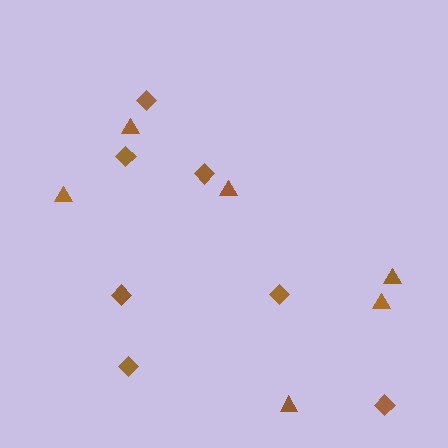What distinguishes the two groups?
There are 2 groups: one group of diamonds (7) and one group of triangles (6).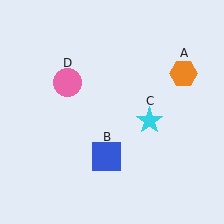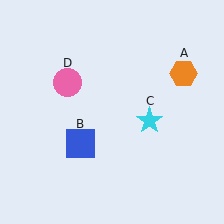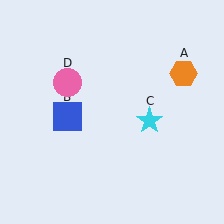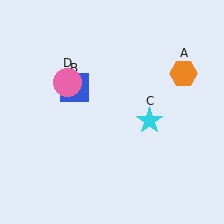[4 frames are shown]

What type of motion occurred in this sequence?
The blue square (object B) rotated clockwise around the center of the scene.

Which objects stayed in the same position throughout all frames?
Orange hexagon (object A) and cyan star (object C) and pink circle (object D) remained stationary.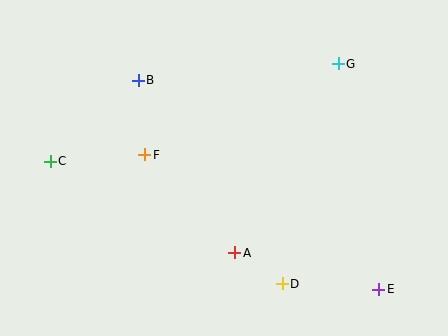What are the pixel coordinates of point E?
Point E is at (379, 289).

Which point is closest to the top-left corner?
Point B is closest to the top-left corner.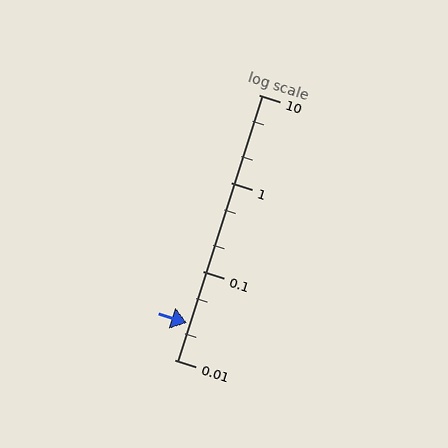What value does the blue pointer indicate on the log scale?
The pointer indicates approximately 0.026.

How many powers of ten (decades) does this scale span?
The scale spans 3 decades, from 0.01 to 10.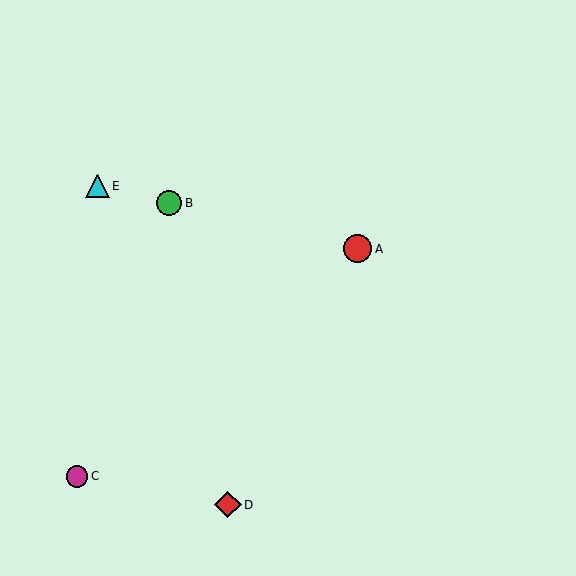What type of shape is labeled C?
Shape C is a magenta circle.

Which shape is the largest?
The red circle (labeled A) is the largest.